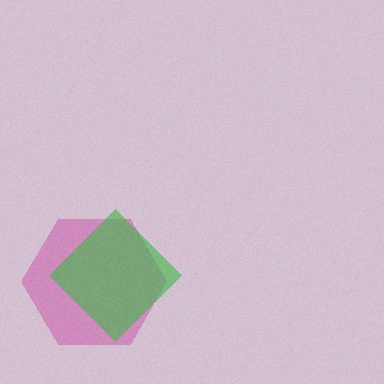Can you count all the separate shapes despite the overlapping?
Yes, there are 2 separate shapes.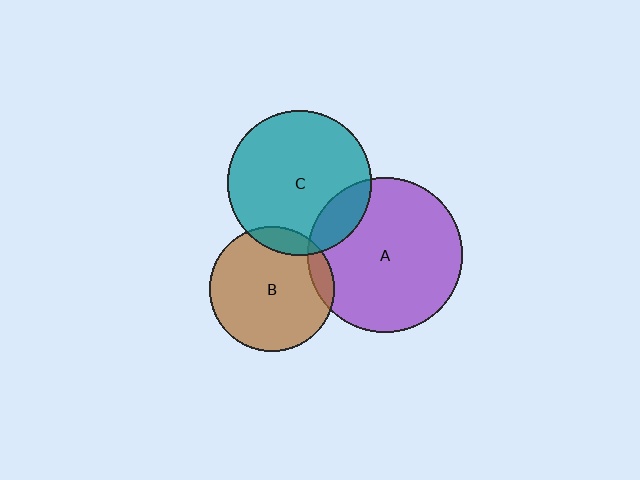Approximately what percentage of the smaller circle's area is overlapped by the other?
Approximately 10%.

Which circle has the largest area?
Circle A (purple).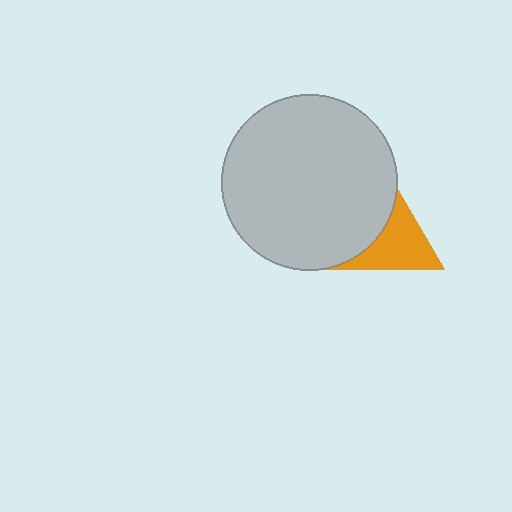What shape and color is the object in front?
The object in front is a light gray circle.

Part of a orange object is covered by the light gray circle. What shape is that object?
It is a triangle.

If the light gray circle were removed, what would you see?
You would see the complete orange triangle.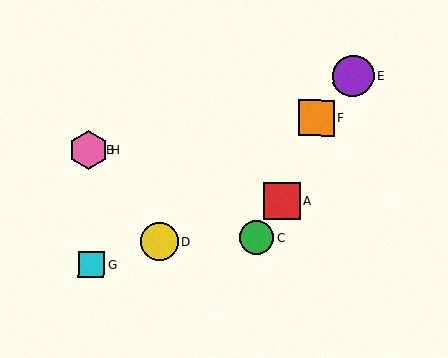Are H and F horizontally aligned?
No, H is at y≈150 and F is at y≈118.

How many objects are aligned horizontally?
2 objects (B, H) are aligned horizontally.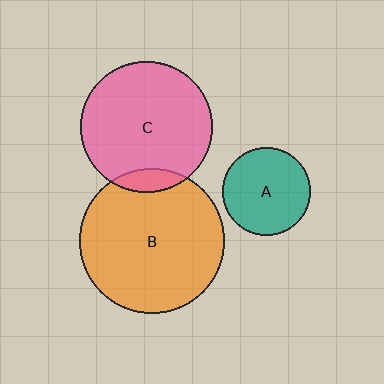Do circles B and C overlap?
Yes.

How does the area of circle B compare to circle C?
Approximately 1.2 times.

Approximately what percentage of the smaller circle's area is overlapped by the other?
Approximately 10%.